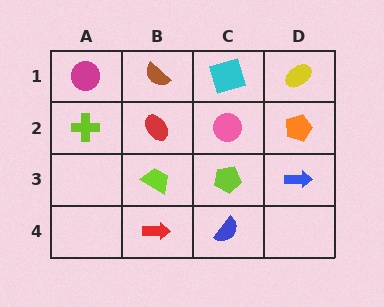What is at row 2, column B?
A red ellipse.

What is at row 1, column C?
A cyan square.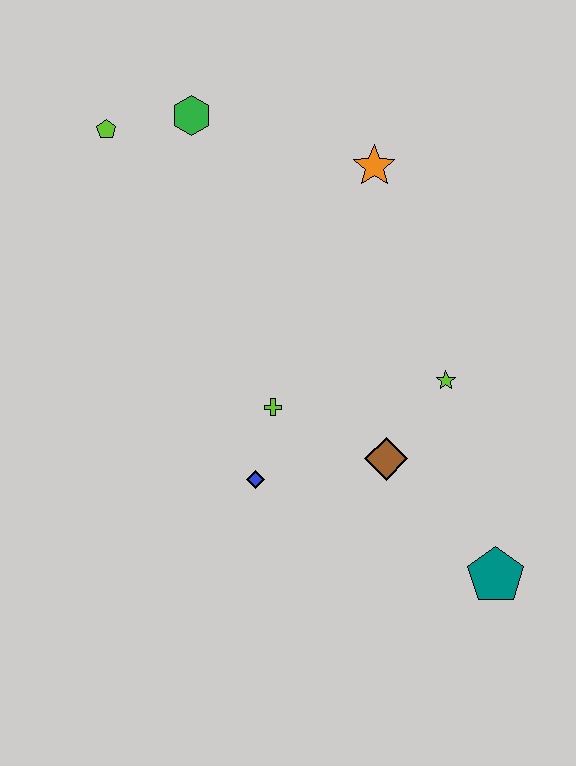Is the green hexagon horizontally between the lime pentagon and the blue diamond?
Yes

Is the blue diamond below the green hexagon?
Yes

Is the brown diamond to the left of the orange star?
No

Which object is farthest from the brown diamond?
The lime pentagon is farthest from the brown diamond.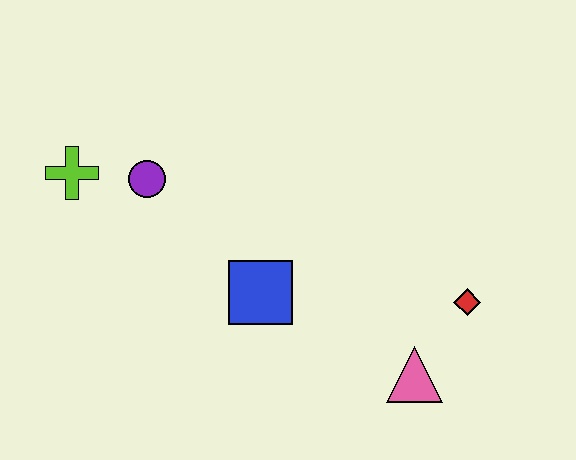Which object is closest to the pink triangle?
The red diamond is closest to the pink triangle.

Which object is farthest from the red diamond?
The lime cross is farthest from the red diamond.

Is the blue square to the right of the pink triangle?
No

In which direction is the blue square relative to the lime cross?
The blue square is to the right of the lime cross.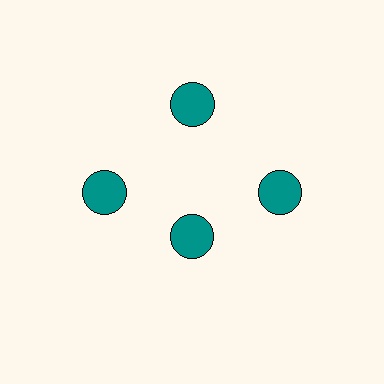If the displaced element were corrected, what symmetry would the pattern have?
It would have 4-fold rotational symmetry — the pattern would map onto itself every 90 degrees.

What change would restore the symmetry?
The symmetry would be restored by moving it outward, back onto the ring so that all 4 circles sit at equal angles and equal distance from the center.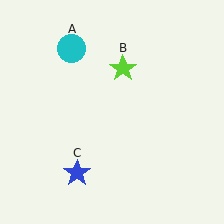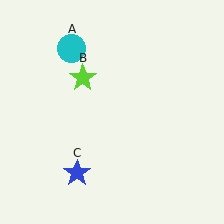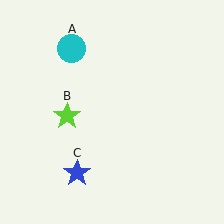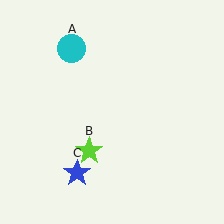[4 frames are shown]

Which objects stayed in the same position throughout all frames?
Cyan circle (object A) and blue star (object C) remained stationary.